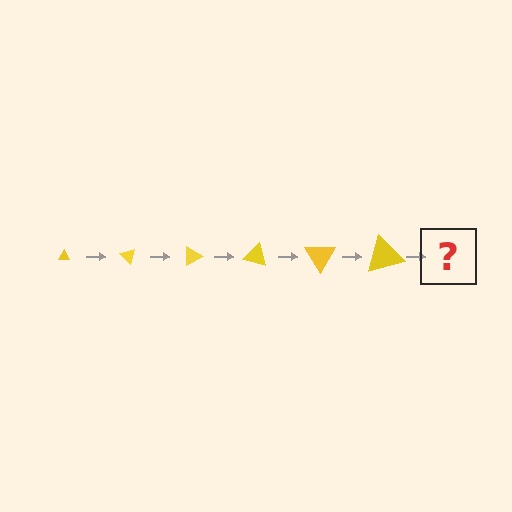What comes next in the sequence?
The next element should be a triangle, larger than the previous one and rotated 270 degrees from the start.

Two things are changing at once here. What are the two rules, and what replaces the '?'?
The two rules are that the triangle grows larger each step and it rotates 45 degrees each step. The '?' should be a triangle, larger than the previous one and rotated 270 degrees from the start.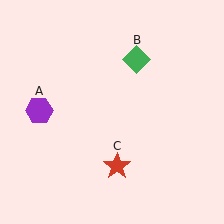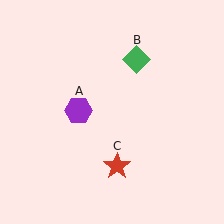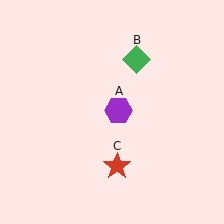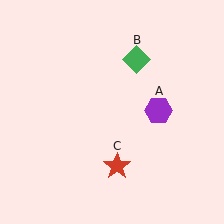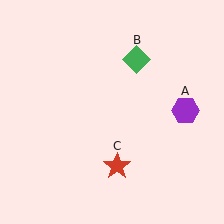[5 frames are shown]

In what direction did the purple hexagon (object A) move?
The purple hexagon (object A) moved right.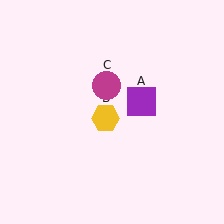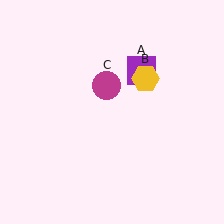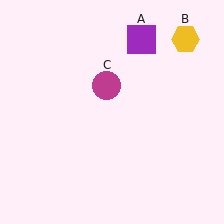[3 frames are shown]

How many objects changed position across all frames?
2 objects changed position: purple square (object A), yellow hexagon (object B).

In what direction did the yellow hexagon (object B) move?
The yellow hexagon (object B) moved up and to the right.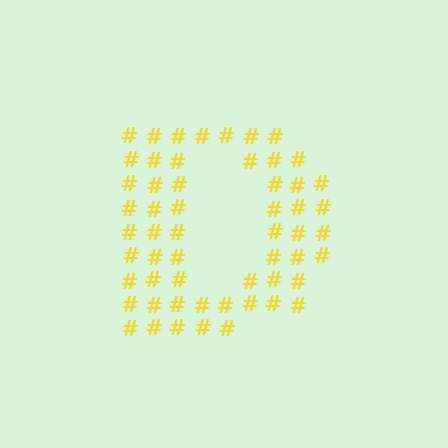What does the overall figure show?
The overall figure shows the letter D.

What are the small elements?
The small elements are hash symbols.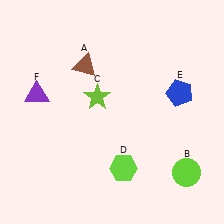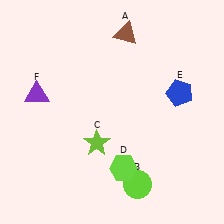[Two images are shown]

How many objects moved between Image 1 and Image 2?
3 objects moved between the two images.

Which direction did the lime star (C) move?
The lime star (C) moved down.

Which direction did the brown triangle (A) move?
The brown triangle (A) moved right.